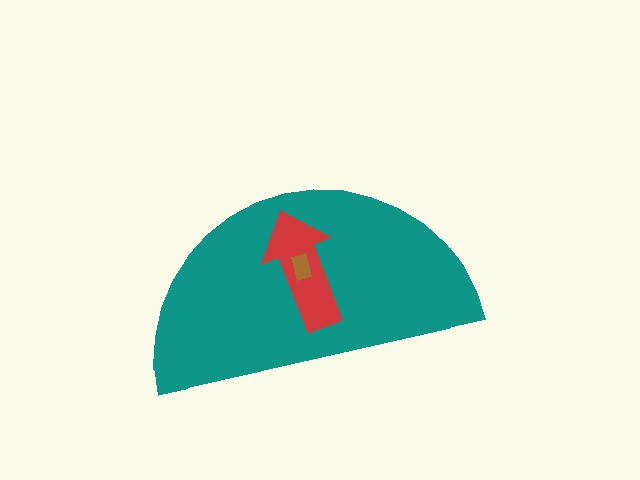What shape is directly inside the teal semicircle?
The red arrow.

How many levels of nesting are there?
3.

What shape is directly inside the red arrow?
The brown rectangle.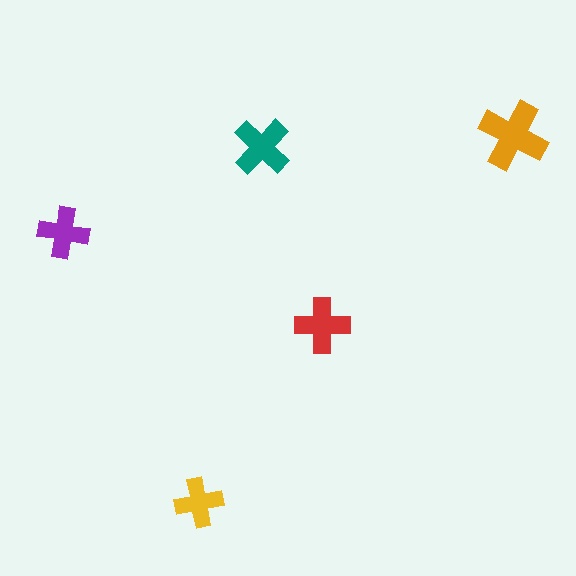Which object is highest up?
The orange cross is topmost.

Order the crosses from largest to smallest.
the orange one, the teal one, the red one, the purple one, the yellow one.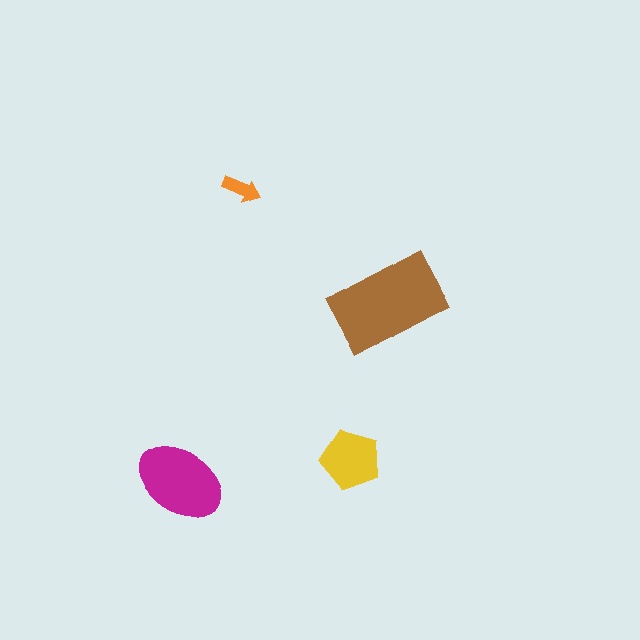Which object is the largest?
The brown rectangle.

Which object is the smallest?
The orange arrow.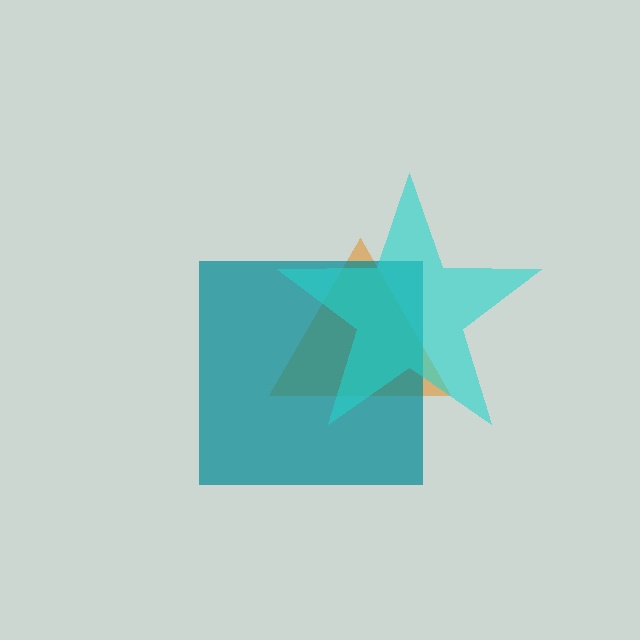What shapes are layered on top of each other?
The layered shapes are: an orange triangle, a teal square, a cyan star.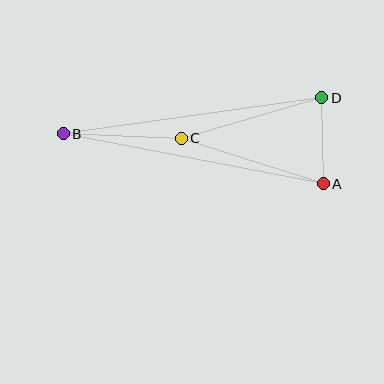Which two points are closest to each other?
Points A and D are closest to each other.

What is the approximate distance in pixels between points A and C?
The distance between A and C is approximately 149 pixels.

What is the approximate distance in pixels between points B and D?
The distance between B and D is approximately 261 pixels.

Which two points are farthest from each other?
Points A and B are farthest from each other.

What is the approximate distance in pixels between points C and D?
The distance between C and D is approximately 146 pixels.